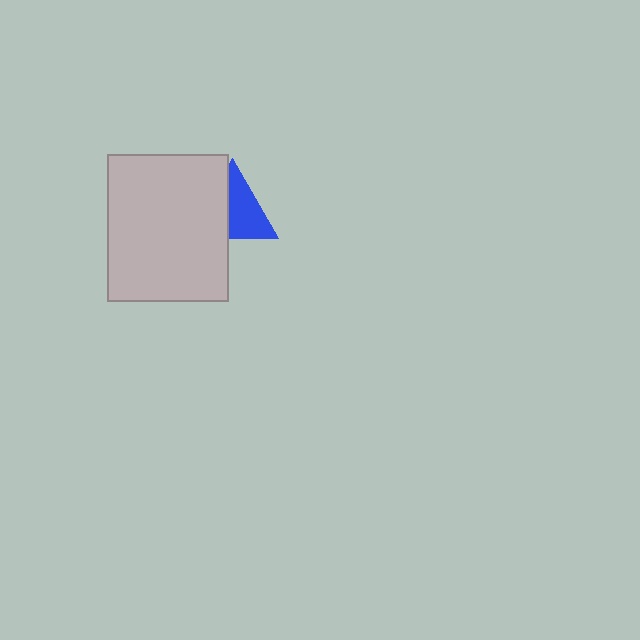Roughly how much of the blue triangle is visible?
About half of it is visible (roughly 56%).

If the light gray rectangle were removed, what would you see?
You would see the complete blue triangle.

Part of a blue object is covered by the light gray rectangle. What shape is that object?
It is a triangle.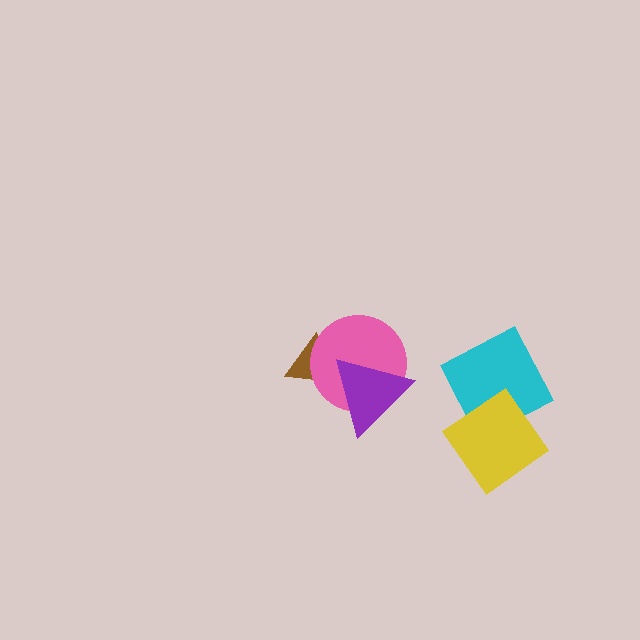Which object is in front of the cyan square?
The yellow diamond is in front of the cyan square.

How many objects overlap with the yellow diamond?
1 object overlaps with the yellow diamond.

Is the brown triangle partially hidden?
Yes, it is partially covered by another shape.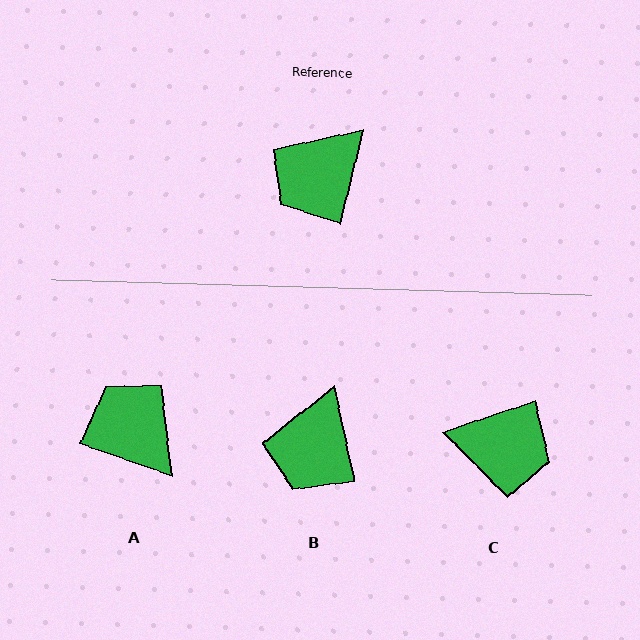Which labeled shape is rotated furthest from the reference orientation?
C, about 123 degrees away.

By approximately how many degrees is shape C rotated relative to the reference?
Approximately 123 degrees counter-clockwise.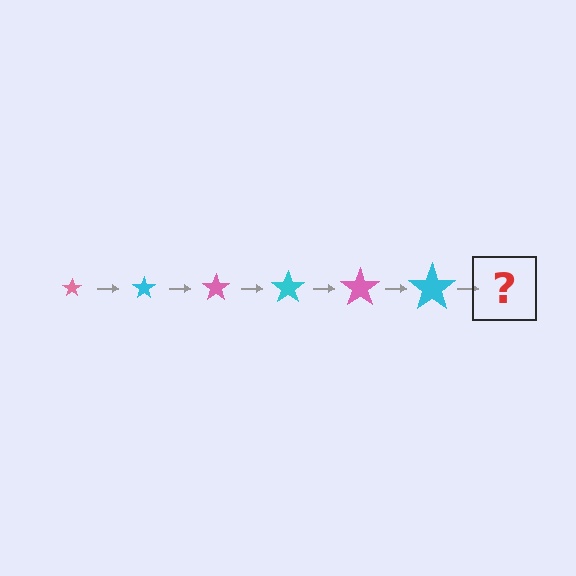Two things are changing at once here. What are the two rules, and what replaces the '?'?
The two rules are that the star grows larger each step and the color cycles through pink and cyan. The '?' should be a pink star, larger than the previous one.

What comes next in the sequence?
The next element should be a pink star, larger than the previous one.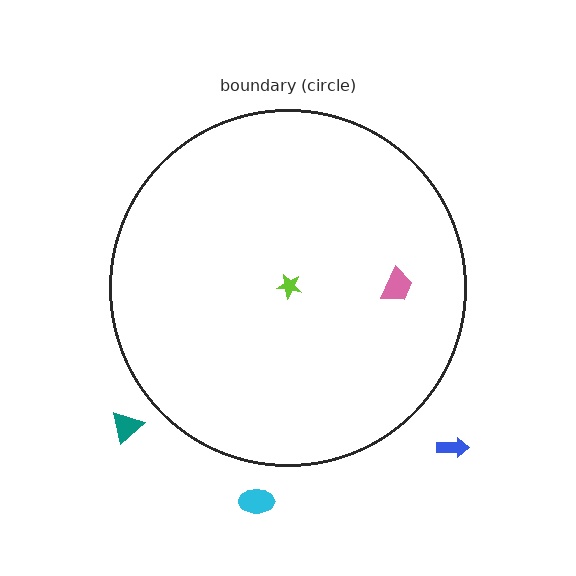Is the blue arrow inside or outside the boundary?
Outside.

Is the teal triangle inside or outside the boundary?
Outside.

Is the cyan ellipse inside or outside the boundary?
Outside.